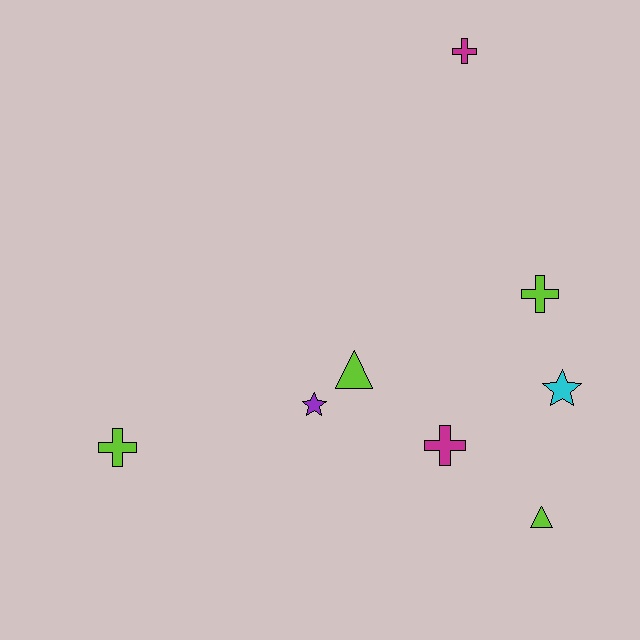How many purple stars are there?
There is 1 purple star.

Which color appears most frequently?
Lime, with 4 objects.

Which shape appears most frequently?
Cross, with 4 objects.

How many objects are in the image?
There are 8 objects.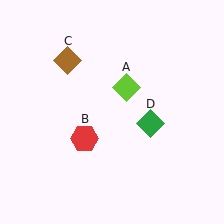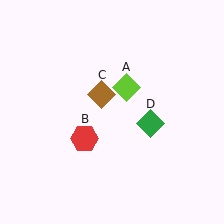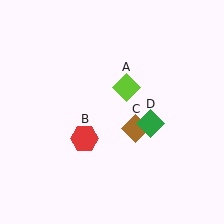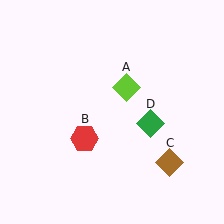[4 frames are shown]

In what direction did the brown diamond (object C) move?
The brown diamond (object C) moved down and to the right.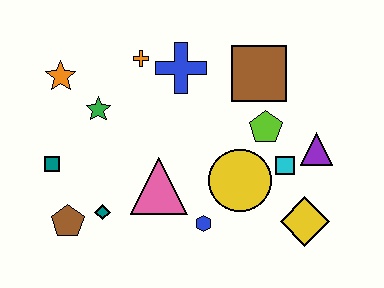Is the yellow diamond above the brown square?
No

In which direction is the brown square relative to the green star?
The brown square is to the right of the green star.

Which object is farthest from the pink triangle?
The purple triangle is farthest from the pink triangle.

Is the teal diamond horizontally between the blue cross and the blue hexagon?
No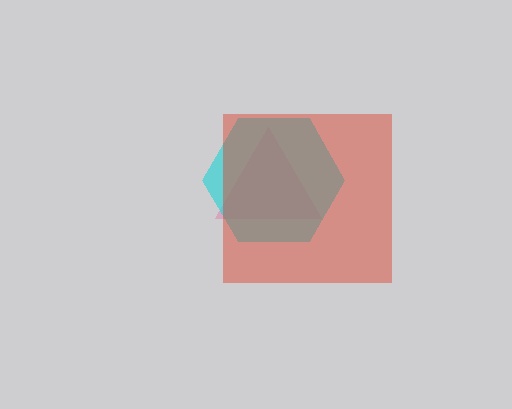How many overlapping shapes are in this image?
There are 3 overlapping shapes in the image.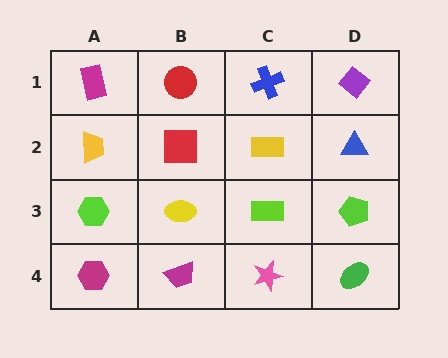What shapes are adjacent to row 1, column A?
A yellow trapezoid (row 2, column A), a red circle (row 1, column B).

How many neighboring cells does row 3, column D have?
3.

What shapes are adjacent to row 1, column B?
A red square (row 2, column B), a magenta rectangle (row 1, column A), a blue cross (row 1, column C).